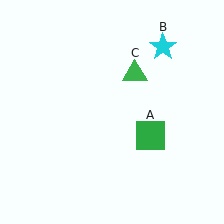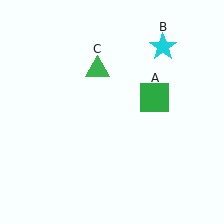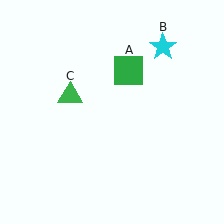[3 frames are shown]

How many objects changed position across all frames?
2 objects changed position: green square (object A), green triangle (object C).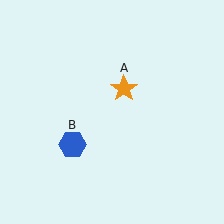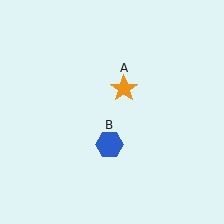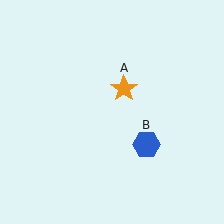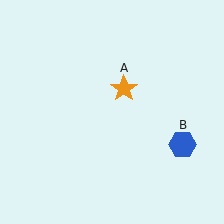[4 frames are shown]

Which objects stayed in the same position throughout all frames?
Orange star (object A) remained stationary.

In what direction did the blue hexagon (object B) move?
The blue hexagon (object B) moved right.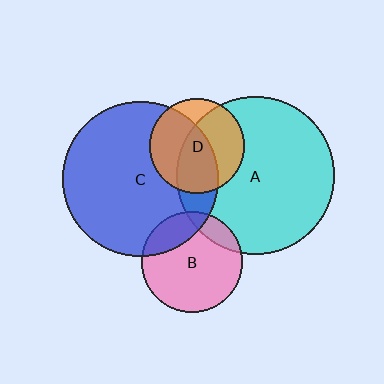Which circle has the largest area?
Circle A (cyan).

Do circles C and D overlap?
Yes.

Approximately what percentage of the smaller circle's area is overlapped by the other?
Approximately 60%.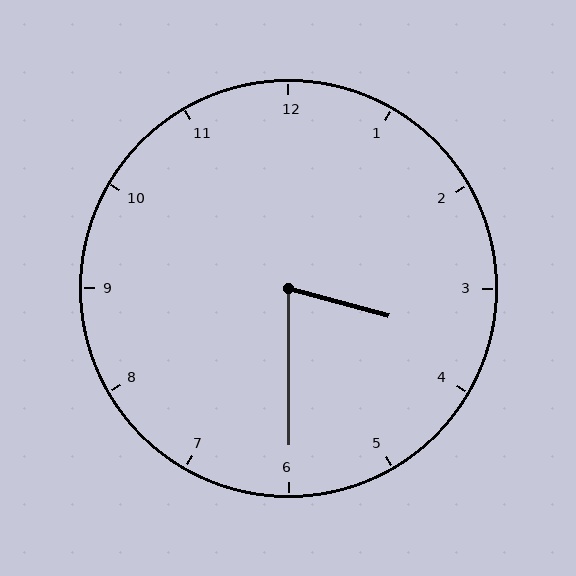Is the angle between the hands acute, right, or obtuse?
It is acute.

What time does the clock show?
3:30.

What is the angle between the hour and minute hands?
Approximately 75 degrees.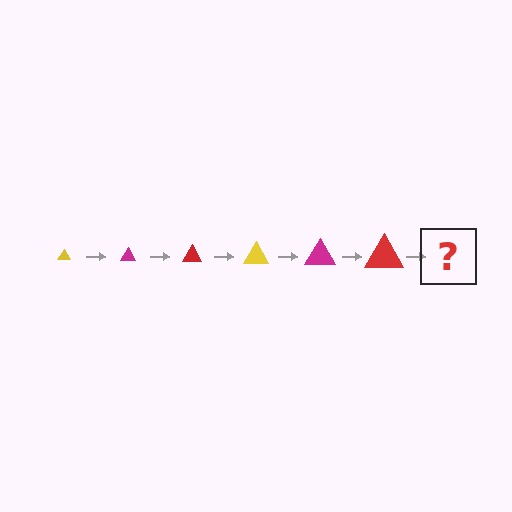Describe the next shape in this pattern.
It should be a yellow triangle, larger than the previous one.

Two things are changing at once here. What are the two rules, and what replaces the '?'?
The two rules are that the triangle grows larger each step and the color cycles through yellow, magenta, and red. The '?' should be a yellow triangle, larger than the previous one.